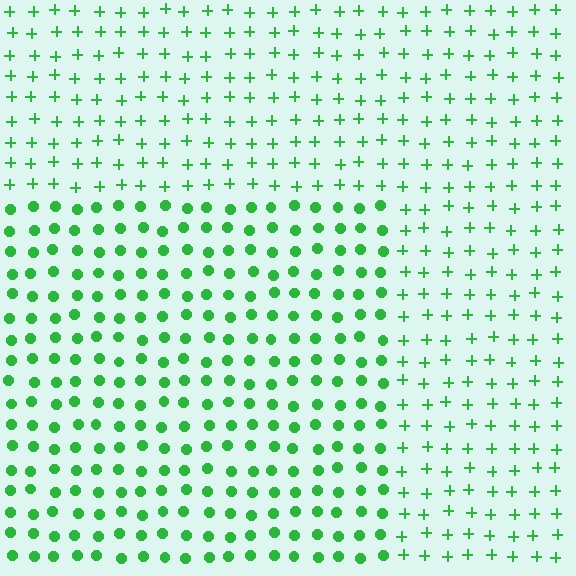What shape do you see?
I see a rectangle.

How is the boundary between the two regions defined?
The boundary is defined by a change in element shape: circles inside vs. plus signs outside. All elements share the same color and spacing.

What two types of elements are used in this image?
The image uses circles inside the rectangle region and plus signs outside it.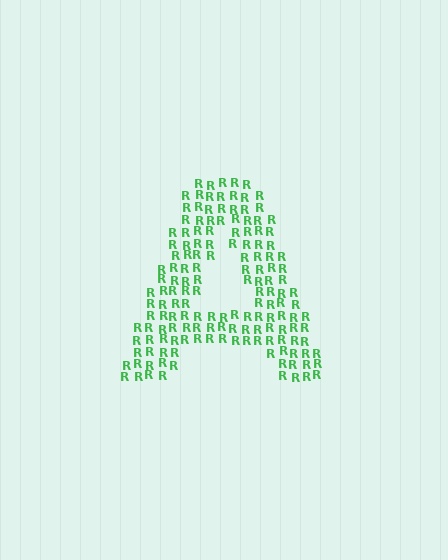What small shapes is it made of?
It is made of small letter R's.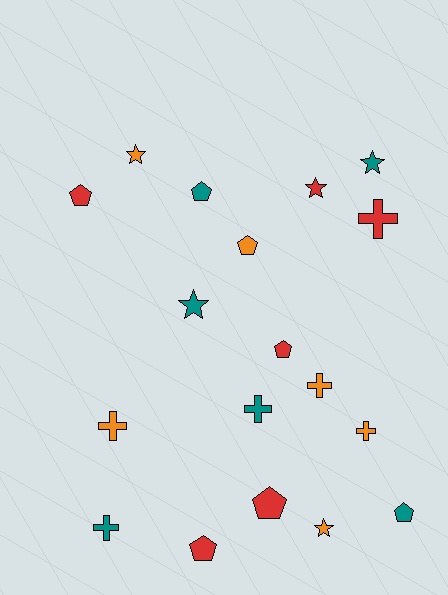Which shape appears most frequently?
Pentagon, with 7 objects.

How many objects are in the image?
There are 18 objects.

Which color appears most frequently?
Teal, with 6 objects.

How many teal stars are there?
There are 2 teal stars.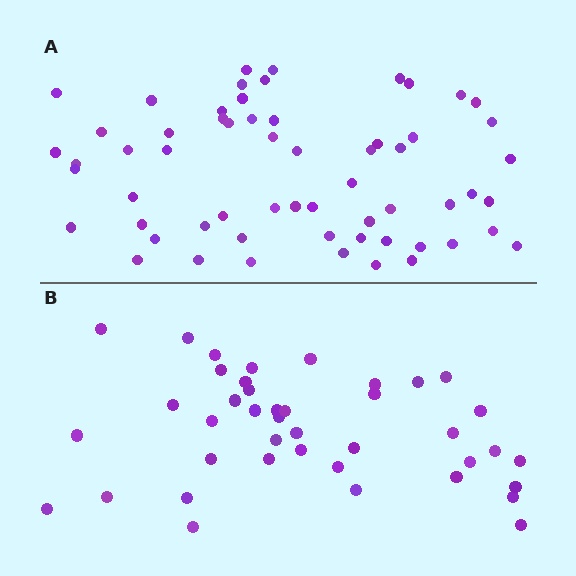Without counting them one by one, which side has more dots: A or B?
Region A (the top region) has more dots.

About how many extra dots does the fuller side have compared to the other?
Region A has approximately 20 more dots than region B.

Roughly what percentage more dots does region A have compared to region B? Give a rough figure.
About 45% more.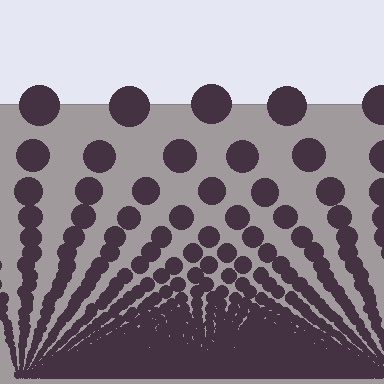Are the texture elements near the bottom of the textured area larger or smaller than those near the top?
Smaller. The gradient is inverted — elements near the bottom are smaller and denser.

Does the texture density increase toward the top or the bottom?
Density increases toward the bottom.